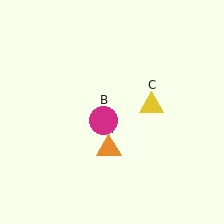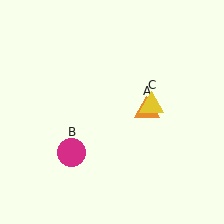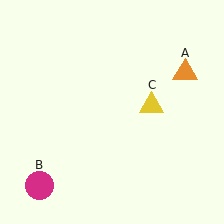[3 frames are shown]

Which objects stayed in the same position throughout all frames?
Yellow triangle (object C) remained stationary.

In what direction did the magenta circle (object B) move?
The magenta circle (object B) moved down and to the left.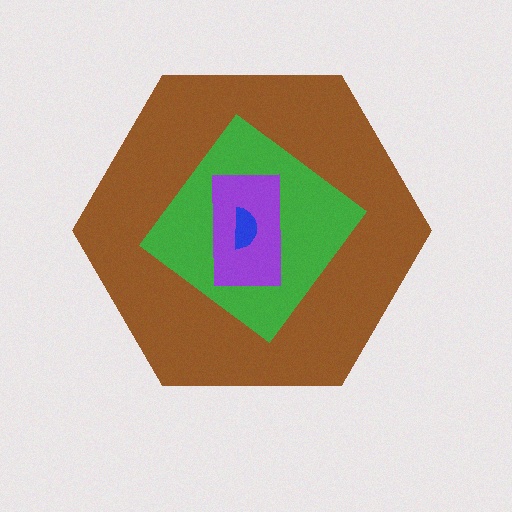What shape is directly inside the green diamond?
The purple rectangle.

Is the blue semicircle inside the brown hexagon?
Yes.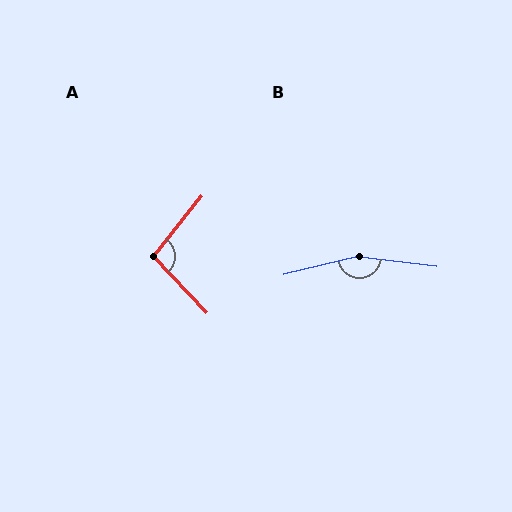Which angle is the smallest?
A, at approximately 98 degrees.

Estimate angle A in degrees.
Approximately 98 degrees.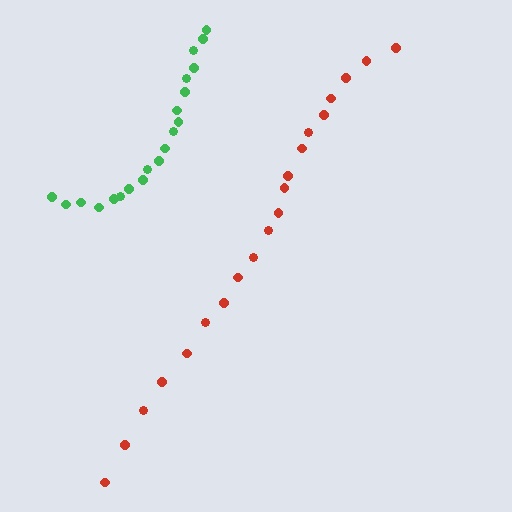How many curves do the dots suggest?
There are 2 distinct paths.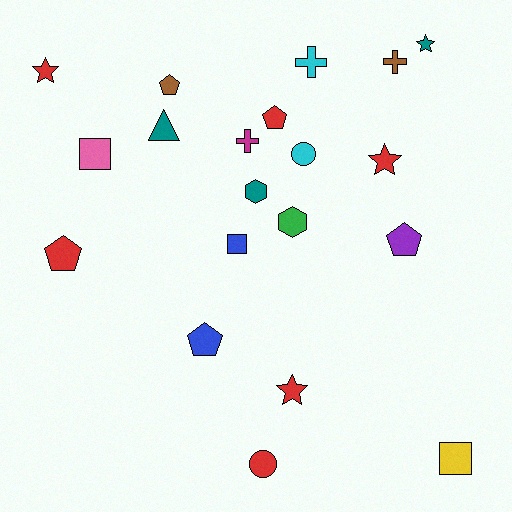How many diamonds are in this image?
There are no diamonds.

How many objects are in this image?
There are 20 objects.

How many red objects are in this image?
There are 6 red objects.